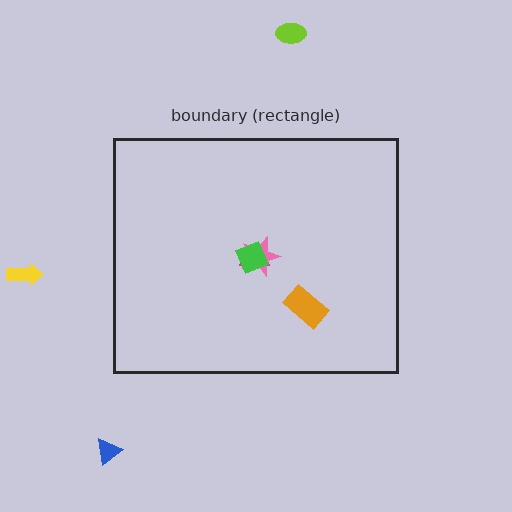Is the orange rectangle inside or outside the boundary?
Inside.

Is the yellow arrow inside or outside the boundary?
Outside.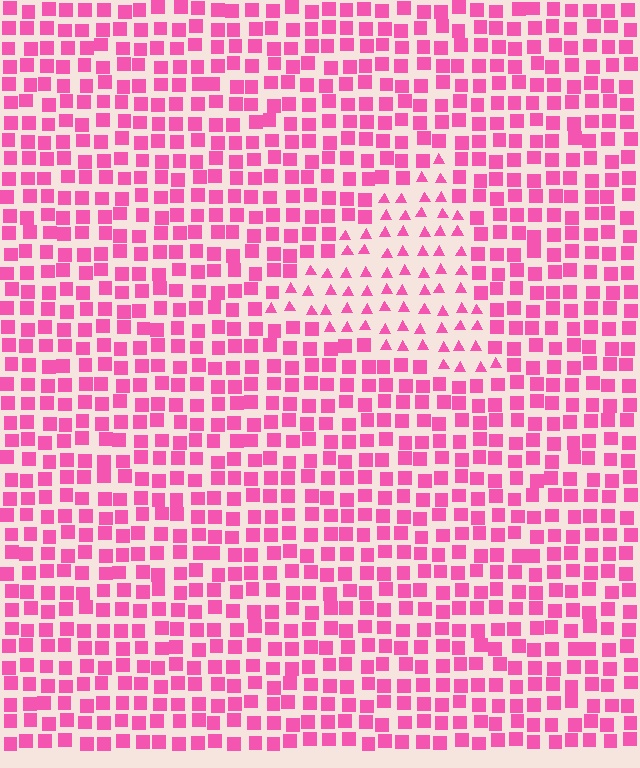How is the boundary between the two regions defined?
The boundary is defined by a change in element shape: triangles inside vs. squares outside. All elements share the same color and spacing.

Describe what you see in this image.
The image is filled with small pink elements arranged in a uniform grid. A triangle-shaped region contains triangles, while the surrounding area contains squares. The boundary is defined purely by the change in element shape.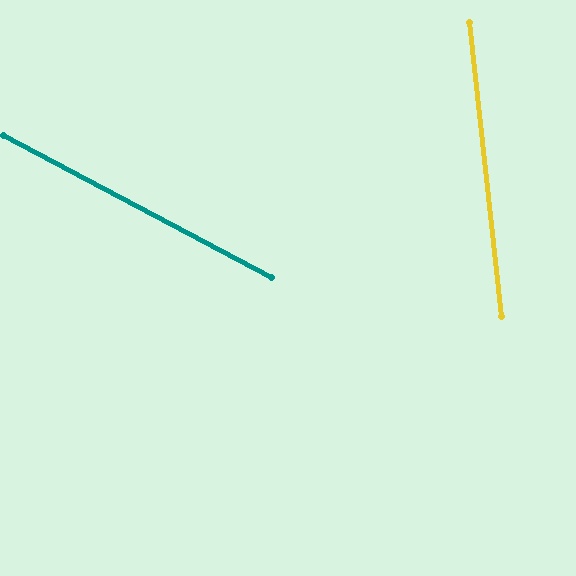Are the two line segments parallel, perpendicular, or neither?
Neither parallel nor perpendicular — they differ by about 56°.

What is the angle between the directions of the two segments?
Approximately 56 degrees.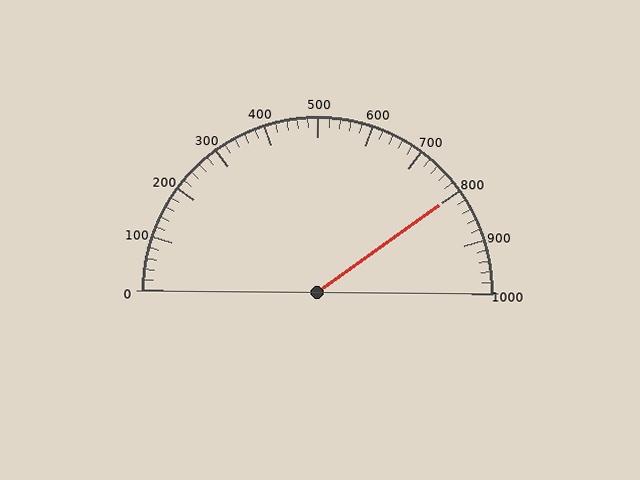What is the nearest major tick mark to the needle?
The nearest major tick mark is 800.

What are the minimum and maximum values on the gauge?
The gauge ranges from 0 to 1000.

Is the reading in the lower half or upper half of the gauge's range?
The reading is in the upper half of the range (0 to 1000).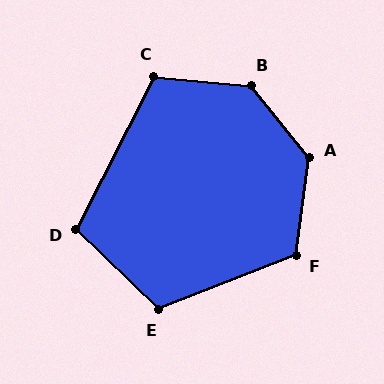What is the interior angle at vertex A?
Approximately 134 degrees (obtuse).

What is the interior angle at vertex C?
Approximately 112 degrees (obtuse).